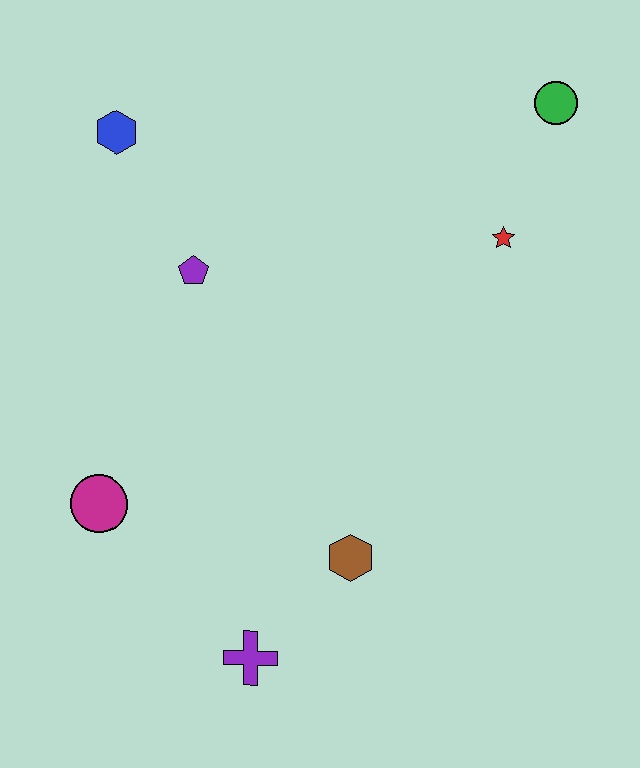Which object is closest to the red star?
The green circle is closest to the red star.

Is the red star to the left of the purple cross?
No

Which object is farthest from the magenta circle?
The green circle is farthest from the magenta circle.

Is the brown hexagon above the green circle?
No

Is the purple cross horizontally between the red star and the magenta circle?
Yes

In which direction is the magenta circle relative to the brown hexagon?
The magenta circle is to the left of the brown hexagon.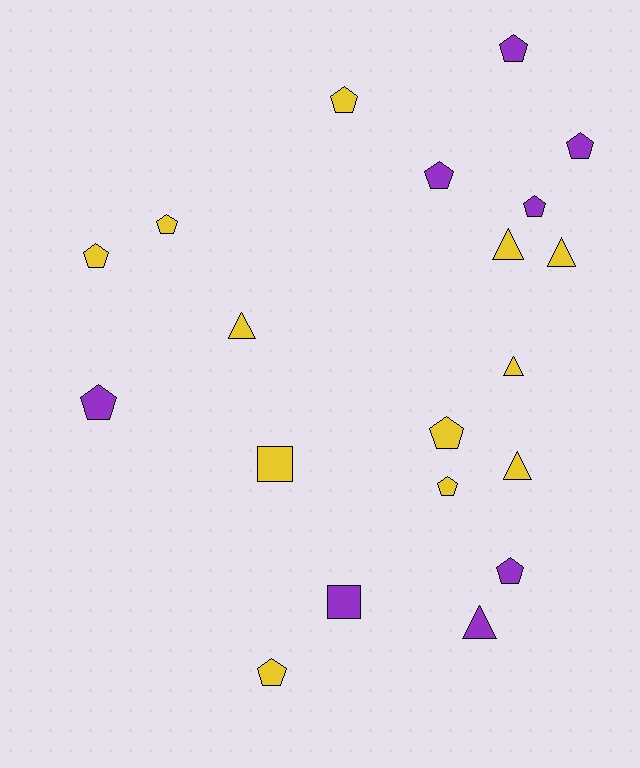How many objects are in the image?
There are 20 objects.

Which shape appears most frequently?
Pentagon, with 12 objects.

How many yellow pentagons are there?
There are 6 yellow pentagons.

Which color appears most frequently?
Yellow, with 12 objects.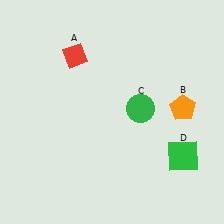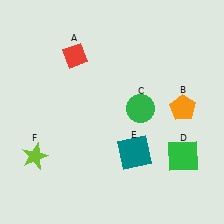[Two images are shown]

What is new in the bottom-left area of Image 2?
A lime star (F) was added in the bottom-left area of Image 2.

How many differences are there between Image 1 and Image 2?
There are 2 differences between the two images.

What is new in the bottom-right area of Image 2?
A teal square (E) was added in the bottom-right area of Image 2.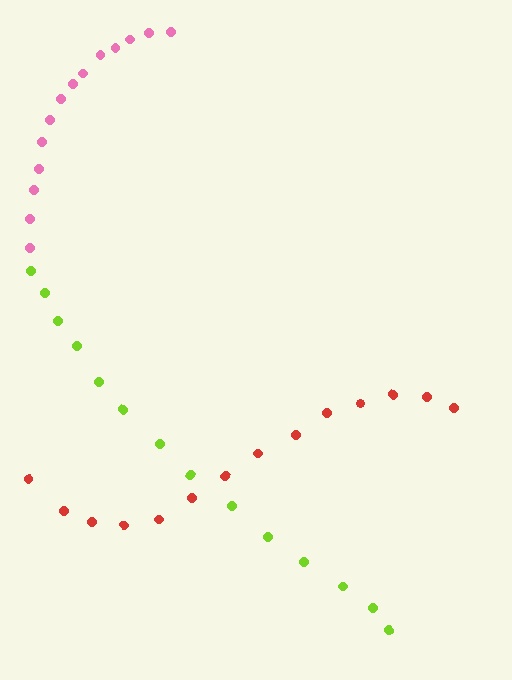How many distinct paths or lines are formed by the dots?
There are 3 distinct paths.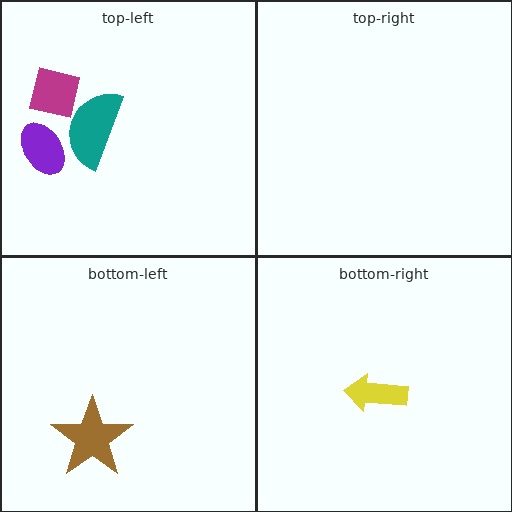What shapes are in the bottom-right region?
The yellow arrow.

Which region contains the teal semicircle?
The top-left region.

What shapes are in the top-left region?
The teal semicircle, the purple ellipse, the magenta square.